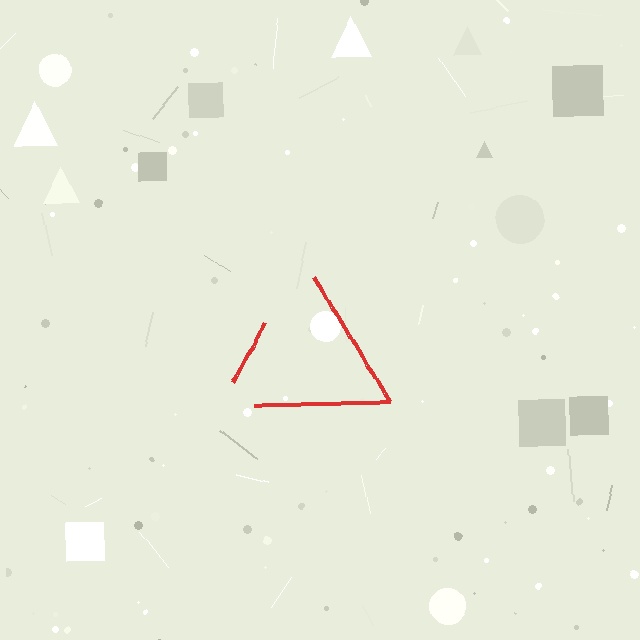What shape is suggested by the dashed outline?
The dashed outline suggests a triangle.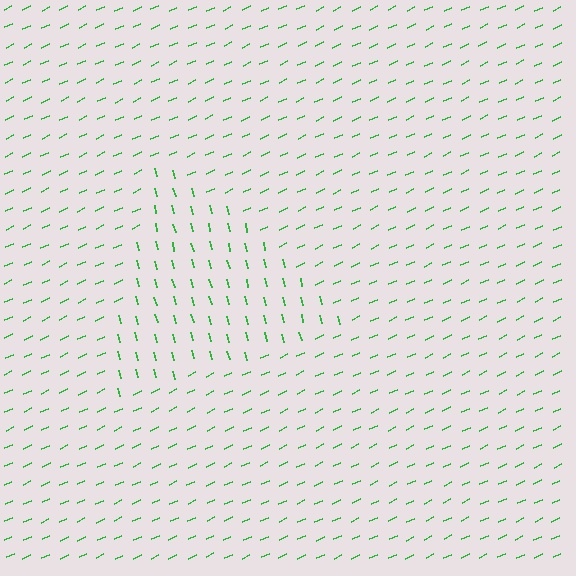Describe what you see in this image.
The image is filled with small green line segments. A triangle region in the image has lines oriented differently from the surrounding lines, creating a visible texture boundary.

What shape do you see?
I see a triangle.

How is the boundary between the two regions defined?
The boundary is defined purely by a change in line orientation (approximately 79 degrees difference). All lines are the same color and thickness.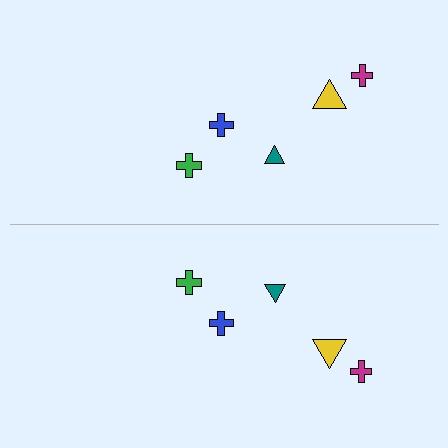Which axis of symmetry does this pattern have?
The pattern has a horizontal axis of symmetry running through the center of the image.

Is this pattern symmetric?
Yes, this pattern has bilateral (reflection) symmetry.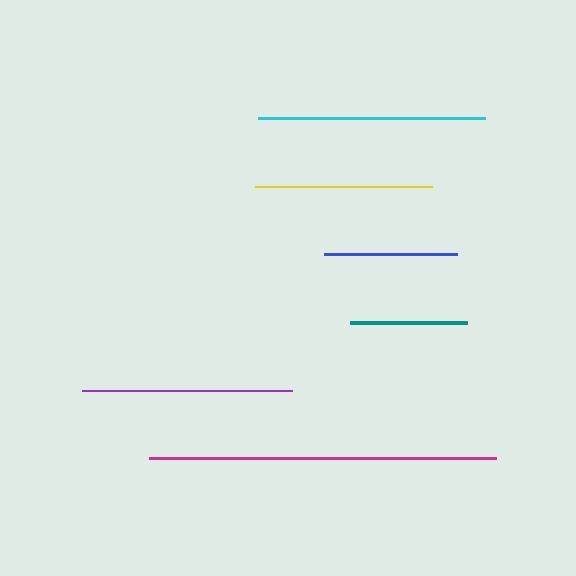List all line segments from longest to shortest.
From longest to shortest: magenta, cyan, purple, yellow, blue, teal.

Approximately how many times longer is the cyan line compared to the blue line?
The cyan line is approximately 1.7 times the length of the blue line.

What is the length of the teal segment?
The teal segment is approximately 117 pixels long.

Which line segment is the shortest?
The teal line is the shortest at approximately 117 pixels.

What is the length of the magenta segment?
The magenta segment is approximately 346 pixels long.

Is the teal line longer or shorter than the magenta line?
The magenta line is longer than the teal line.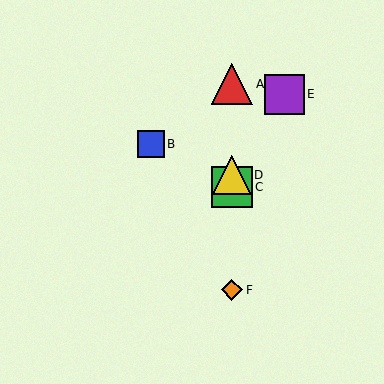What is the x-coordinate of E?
Object E is at x≈284.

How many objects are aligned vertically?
4 objects (A, C, D, F) are aligned vertically.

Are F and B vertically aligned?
No, F is at x≈232 and B is at x≈151.